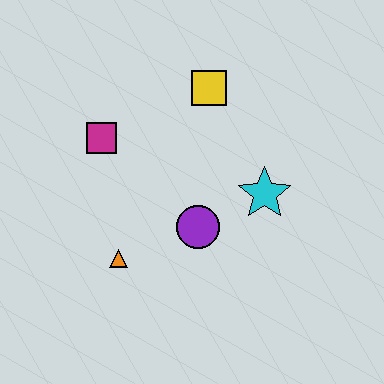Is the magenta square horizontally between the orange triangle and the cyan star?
No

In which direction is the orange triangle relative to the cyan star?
The orange triangle is to the left of the cyan star.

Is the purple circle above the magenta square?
No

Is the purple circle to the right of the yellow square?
No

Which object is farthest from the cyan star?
The magenta square is farthest from the cyan star.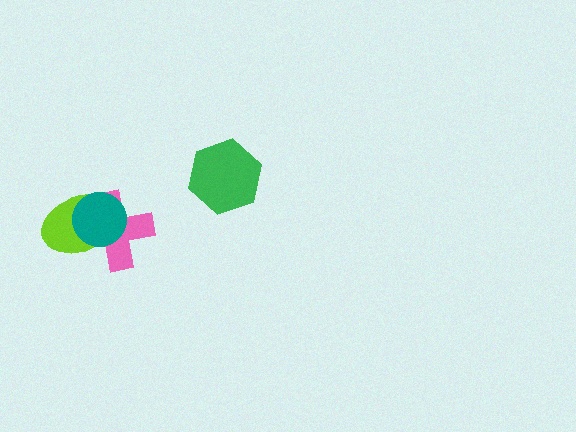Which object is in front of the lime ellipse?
The teal circle is in front of the lime ellipse.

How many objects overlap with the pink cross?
2 objects overlap with the pink cross.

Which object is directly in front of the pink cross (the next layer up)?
The lime ellipse is directly in front of the pink cross.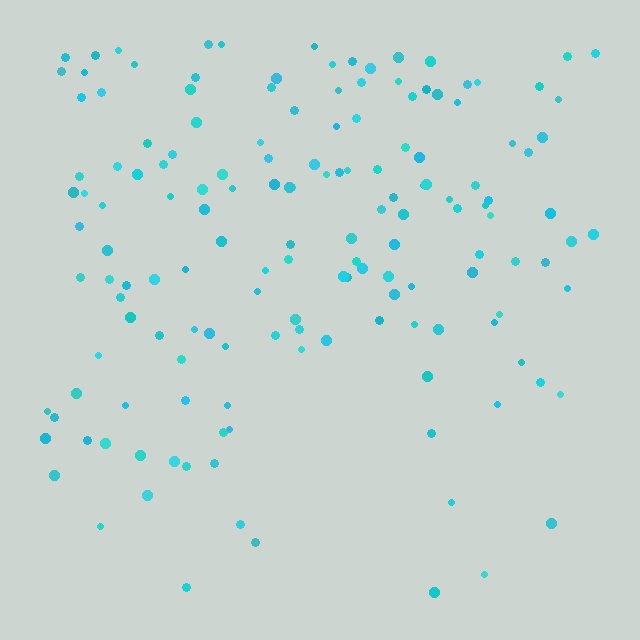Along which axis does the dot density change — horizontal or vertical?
Vertical.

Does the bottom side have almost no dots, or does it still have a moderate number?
Still a moderate number, just noticeably fewer than the top.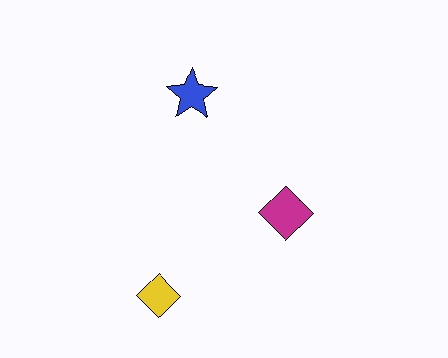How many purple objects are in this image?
There are no purple objects.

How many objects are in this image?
There are 3 objects.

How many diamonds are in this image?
There are 2 diamonds.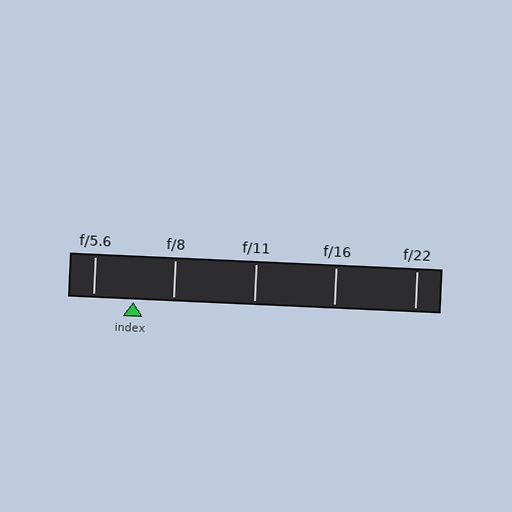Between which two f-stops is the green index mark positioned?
The index mark is between f/5.6 and f/8.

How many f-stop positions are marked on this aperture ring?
There are 5 f-stop positions marked.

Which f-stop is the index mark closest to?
The index mark is closest to f/8.